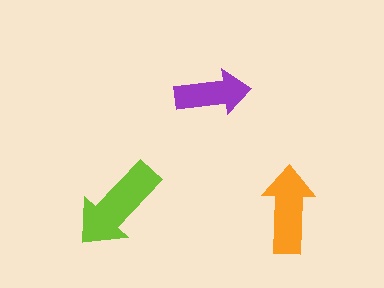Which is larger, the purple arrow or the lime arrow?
The lime one.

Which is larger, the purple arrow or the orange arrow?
The orange one.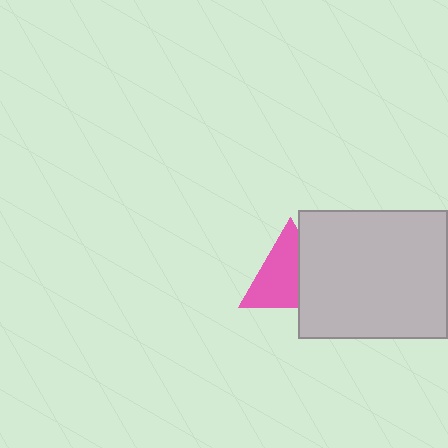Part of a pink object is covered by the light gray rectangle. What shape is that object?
It is a triangle.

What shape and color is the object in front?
The object in front is a light gray rectangle.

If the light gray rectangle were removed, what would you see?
You would see the complete pink triangle.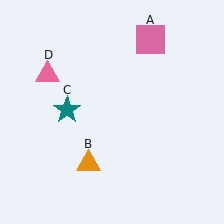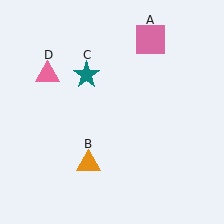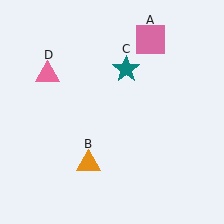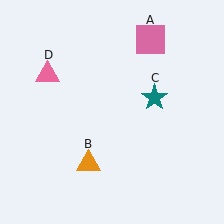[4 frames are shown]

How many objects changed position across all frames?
1 object changed position: teal star (object C).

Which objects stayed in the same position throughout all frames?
Pink square (object A) and orange triangle (object B) and pink triangle (object D) remained stationary.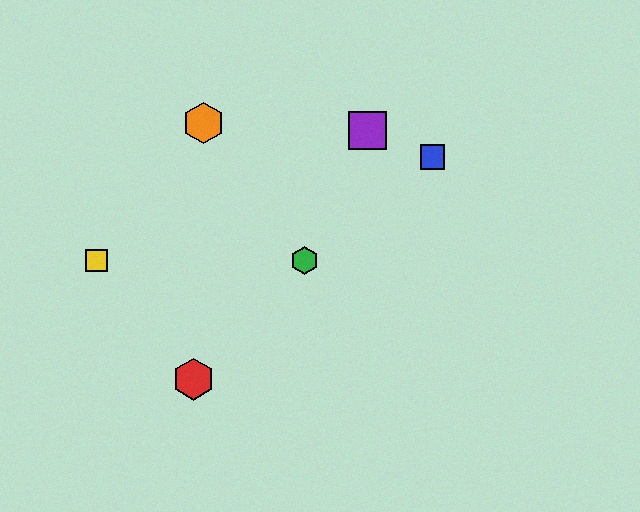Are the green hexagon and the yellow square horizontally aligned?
Yes, both are at y≈260.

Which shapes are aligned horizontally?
The green hexagon, the yellow square are aligned horizontally.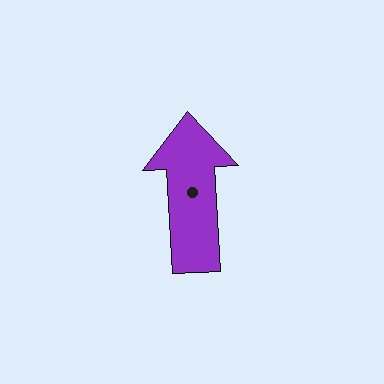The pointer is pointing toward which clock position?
Roughly 12 o'clock.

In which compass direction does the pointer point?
North.